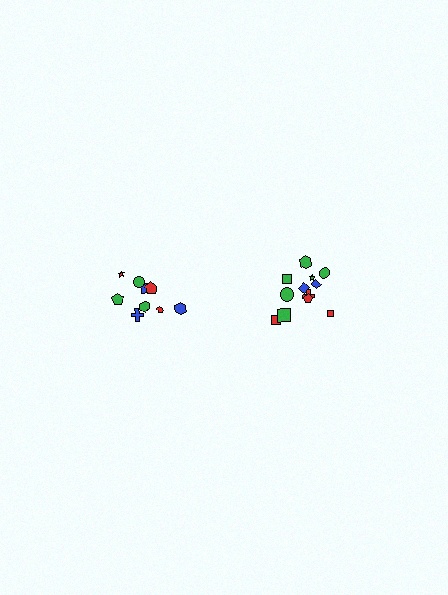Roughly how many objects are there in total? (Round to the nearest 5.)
Roughly 20 objects in total.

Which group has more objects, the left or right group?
The right group.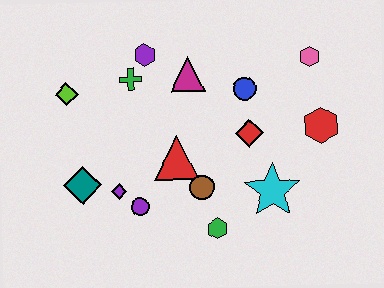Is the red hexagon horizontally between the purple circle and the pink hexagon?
No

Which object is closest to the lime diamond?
The green cross is closest to the lime diamond.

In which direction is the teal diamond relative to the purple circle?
The teal diamond is to the left of the purple circle.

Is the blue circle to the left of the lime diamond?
No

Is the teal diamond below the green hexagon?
No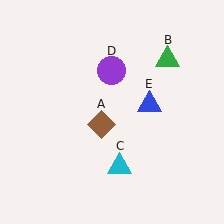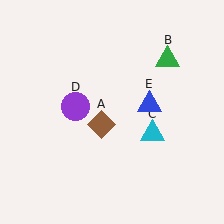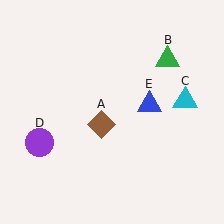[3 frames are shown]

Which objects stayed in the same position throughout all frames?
Brown diamond (object A) and green triangle (object B) and blue triangle (object E) remained stationary.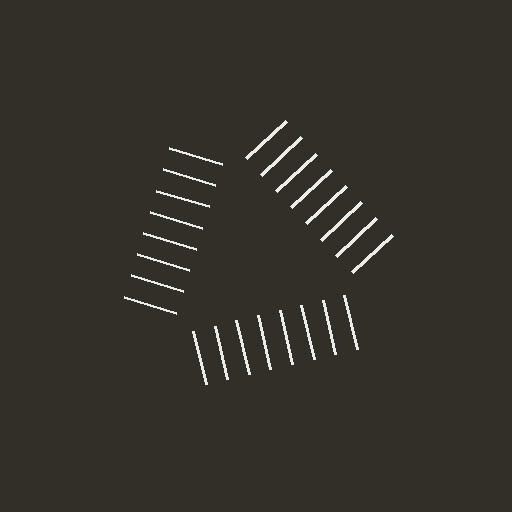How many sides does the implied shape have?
3 sides — the line-ends trace a triangle.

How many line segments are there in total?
24 — 8 along each of the 3 edges.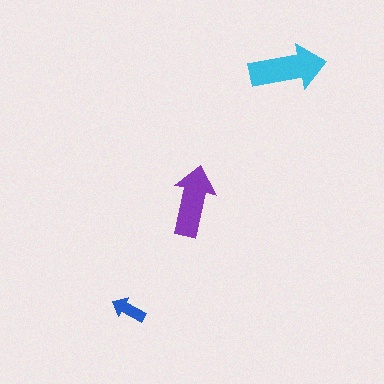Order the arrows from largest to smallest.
the cyan one, the purple one, the blue one.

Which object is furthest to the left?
The blue arrow is leftmost.